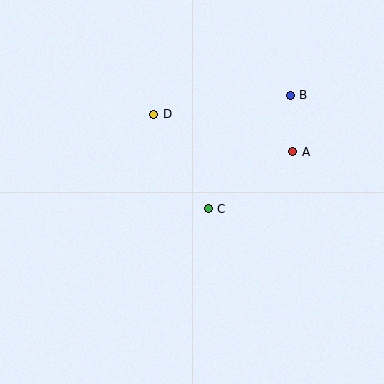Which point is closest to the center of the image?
Point C at (208, 209) is closest to the center.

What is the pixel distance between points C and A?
The distance between C and A is 102 pixels.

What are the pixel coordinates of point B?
Point B is at (290, 95).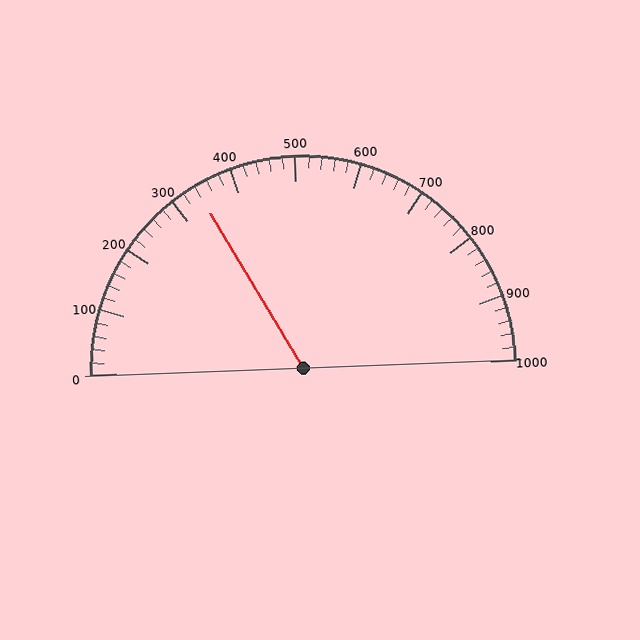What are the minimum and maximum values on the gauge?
The gauge ranges from 0 to 1000.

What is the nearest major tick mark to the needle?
The nearest major tick mark is 300.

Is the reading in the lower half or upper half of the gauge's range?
The reading is in the lower half of the range (0 to 1000).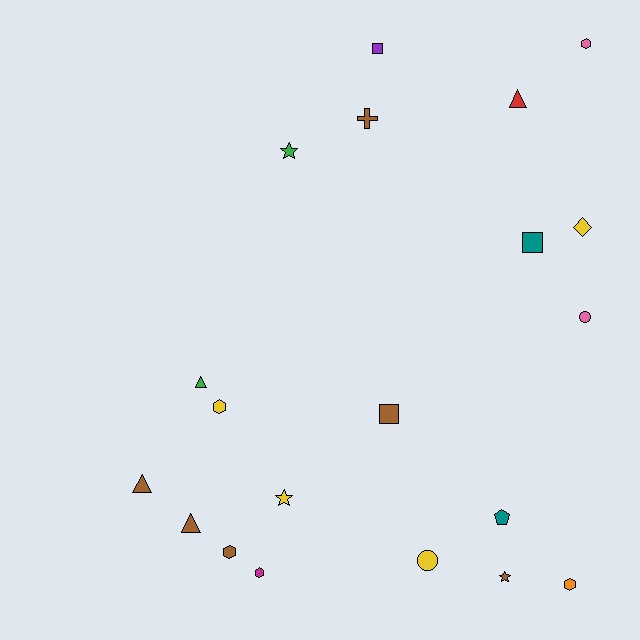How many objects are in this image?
There are 20 objects.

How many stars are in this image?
There are 3 stars.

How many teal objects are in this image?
There are 2 teal objects.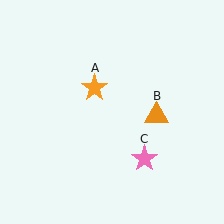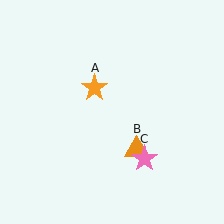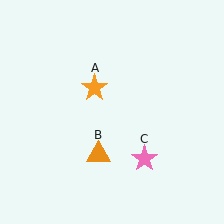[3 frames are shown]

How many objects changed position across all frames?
1 object changed position: orange triangle (object B).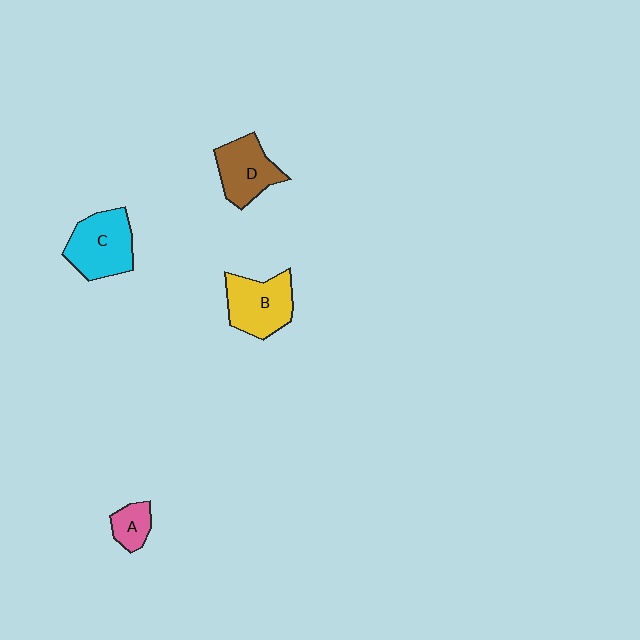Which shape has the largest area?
Shape C (cyan).